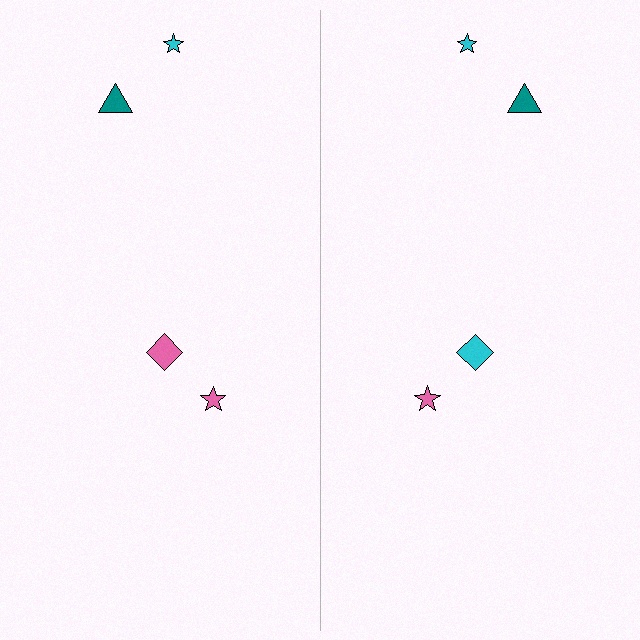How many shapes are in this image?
There are 8 shapes in this image.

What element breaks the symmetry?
The cyan diamond on the right side breaks the symmetry — its mirror counterpart is pink.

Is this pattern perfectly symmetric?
No, the pattern is not perfectly symmetric. The cyan diamond on the right side breaks the symmetry — its mirror counterpart is pink.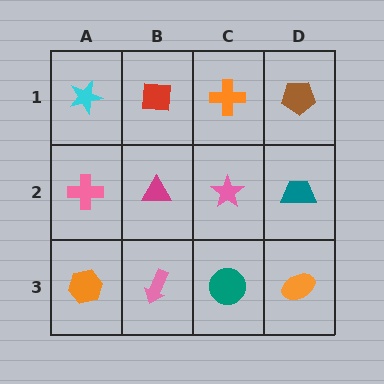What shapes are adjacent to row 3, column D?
A teal trapezoid (row 2, column D), a teal circle (row 3, column C).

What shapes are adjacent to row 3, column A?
A pink cross (row 2, column A), a pink arrow (row 3, column B).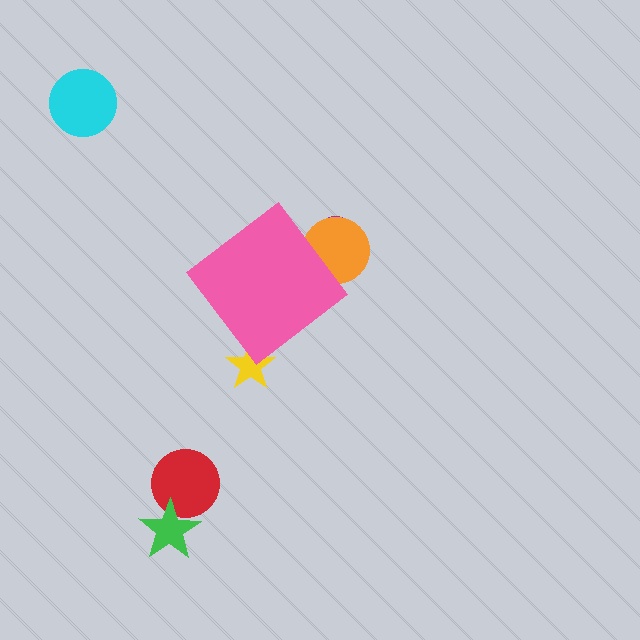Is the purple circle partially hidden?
Yes, the purple circle is partially hidden behind the pink diamond.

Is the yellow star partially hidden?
Yes, the yellow star is partially hidden behind the pink diamond.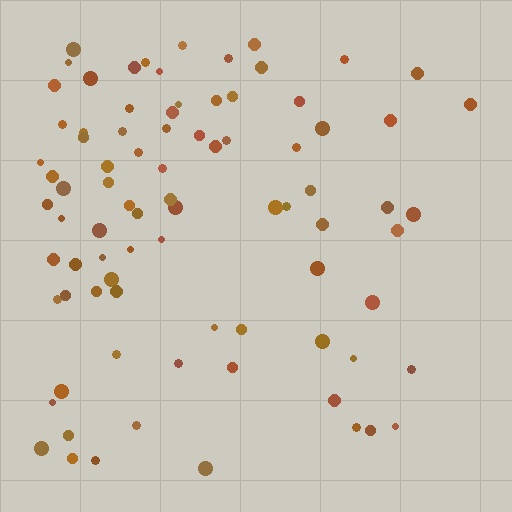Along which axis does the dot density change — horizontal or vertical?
Horizontal.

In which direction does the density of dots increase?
From right to left, with the left side densest.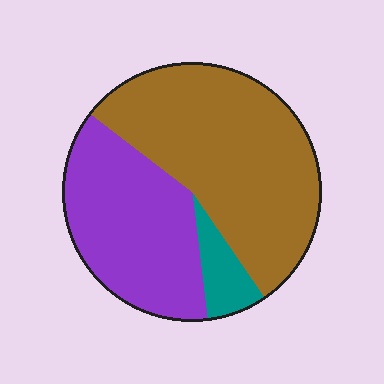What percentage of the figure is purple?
Purple takes up about three eighths (3/8) of the figure.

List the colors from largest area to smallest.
From largest to smallest: brown, purple, teal.